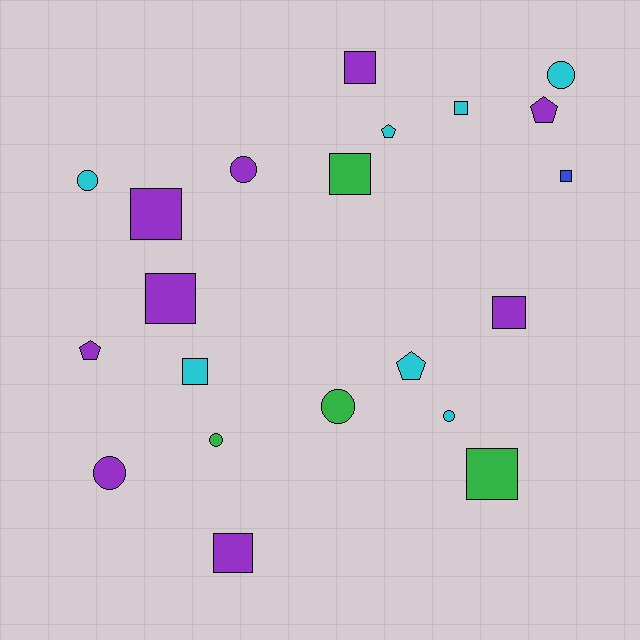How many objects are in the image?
There are 21 objects.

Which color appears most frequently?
Purple, with 9 objects.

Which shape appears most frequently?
Square, with 10 objects.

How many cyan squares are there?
There are 2 cyan squares.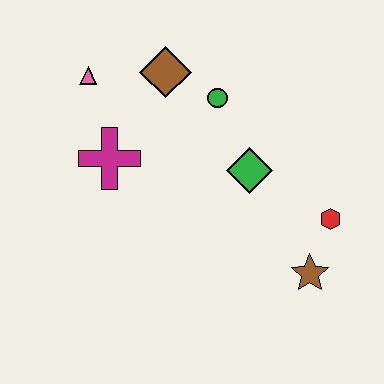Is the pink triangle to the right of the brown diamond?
No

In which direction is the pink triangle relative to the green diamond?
The pink triangle is to the left of the green diamond.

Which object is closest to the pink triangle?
The brown diamond is closest to the pink triangle.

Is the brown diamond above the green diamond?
Yes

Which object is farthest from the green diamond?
The pink triangle is farthest from the green diamond.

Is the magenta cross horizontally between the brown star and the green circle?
No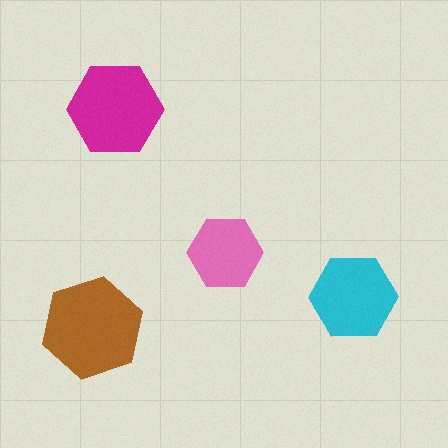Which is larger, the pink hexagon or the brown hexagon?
The brown one.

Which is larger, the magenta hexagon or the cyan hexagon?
The magenta one.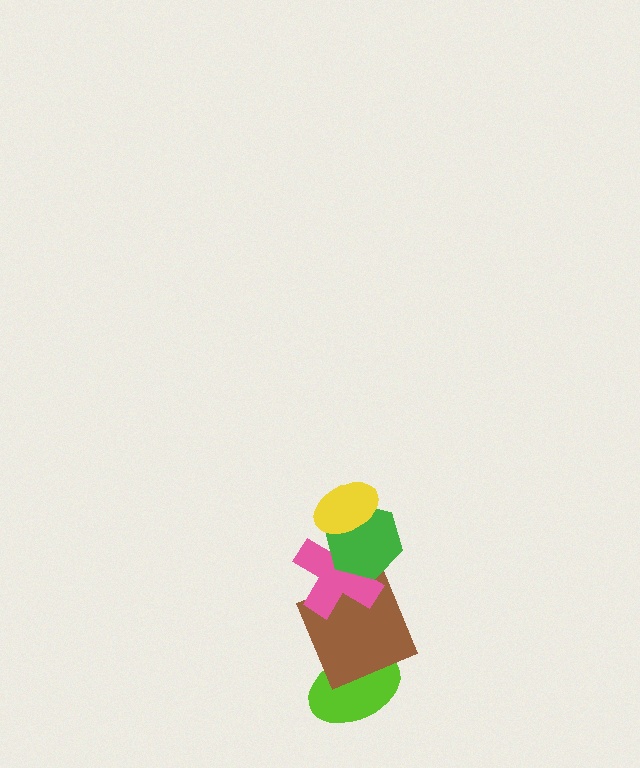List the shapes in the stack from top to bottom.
From top to bottom: the yellow ellipse, the green hexagon, the pink cross, the brown square, the lime ellipse.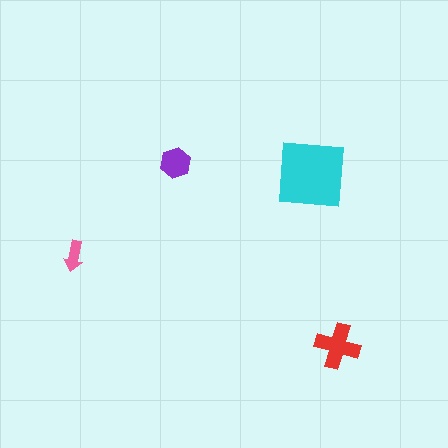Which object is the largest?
The cyan square.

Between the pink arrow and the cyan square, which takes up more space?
The cyan square.